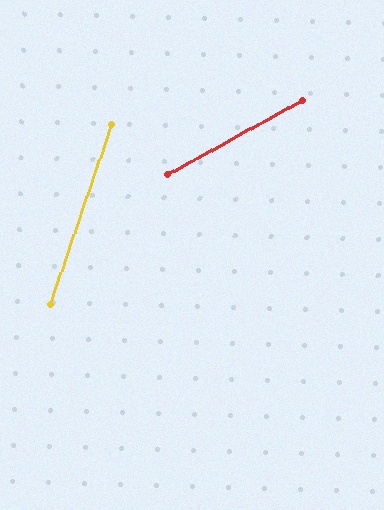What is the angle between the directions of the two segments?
Approximately 42 degrees.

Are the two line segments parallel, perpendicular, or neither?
Neither parallel nor perpendicular — they differ by about 42°.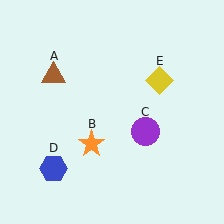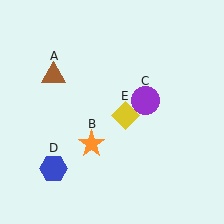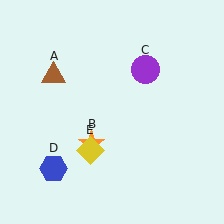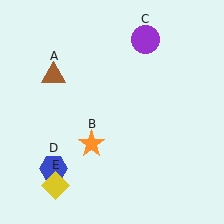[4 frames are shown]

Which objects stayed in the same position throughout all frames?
Brown triangle (object A) and orange star (object B) and blue hexagon (object D) remained stationary.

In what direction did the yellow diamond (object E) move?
The yellow diamond (object E) moved down and to the left.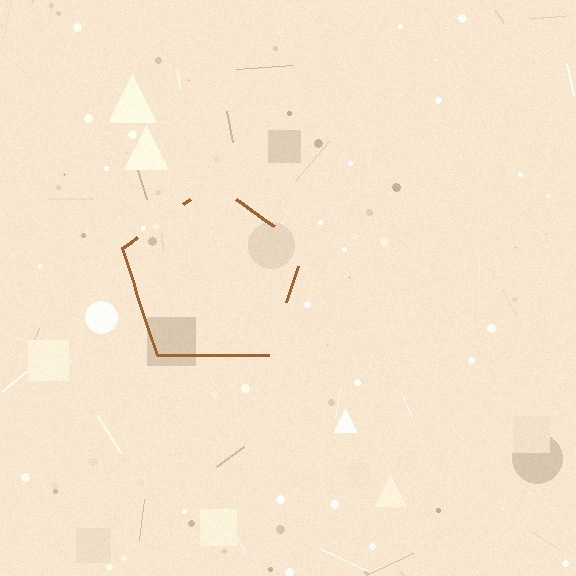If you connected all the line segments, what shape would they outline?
They would outline a pentagon.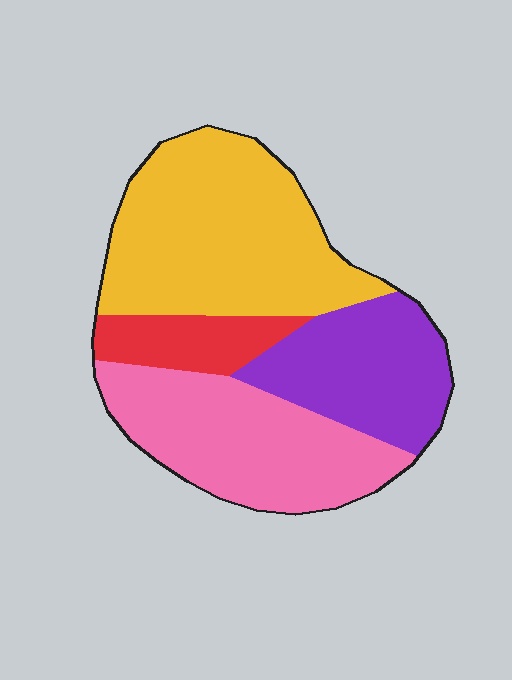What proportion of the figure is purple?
Purple takes up about one fifth (1/5) of the figure.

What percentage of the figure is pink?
Pink takes up between a quarter and a half of the figure.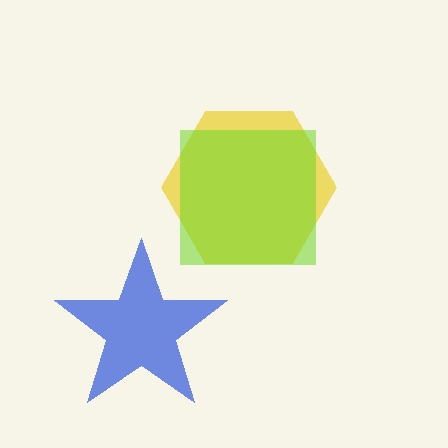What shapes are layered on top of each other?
The layered shapes are: a yellow hexagon, a lime square, a blue star.